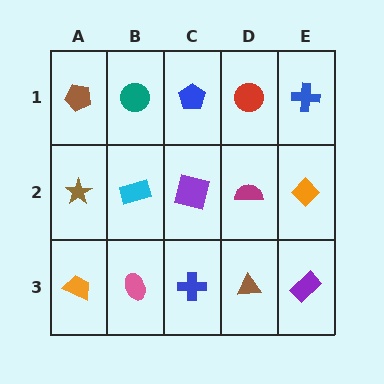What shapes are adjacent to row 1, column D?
A magenta semicircle (row 2, column D), a blue pentagon (row 1, column C), a blue cross (row 1, column E).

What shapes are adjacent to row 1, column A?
A brown star (row 2, column A), a teal circle (row 1, column B).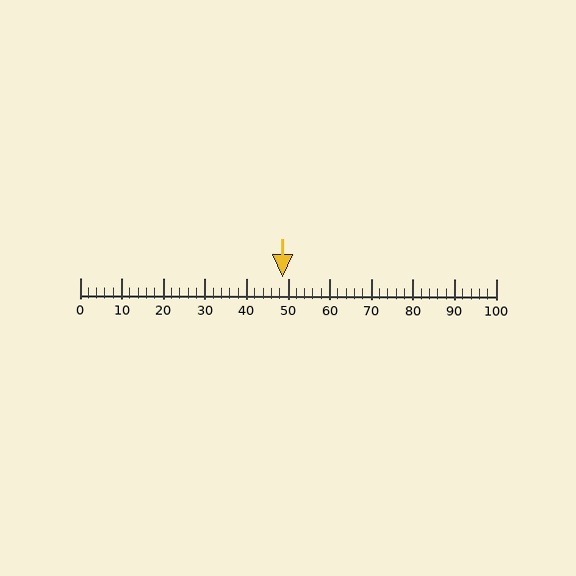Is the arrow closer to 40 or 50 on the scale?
The arrow is closer to 50.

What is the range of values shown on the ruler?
The ruler shows values from 0 to 100.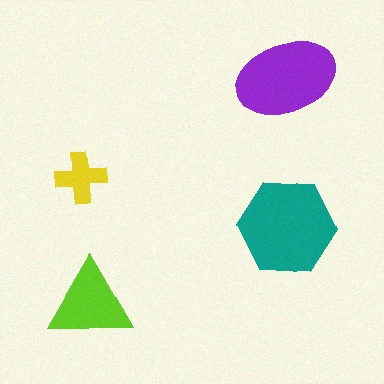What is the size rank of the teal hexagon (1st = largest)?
1st.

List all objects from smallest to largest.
The yellow cross, the lime triangle, the purple ellipse, the teal hexagon.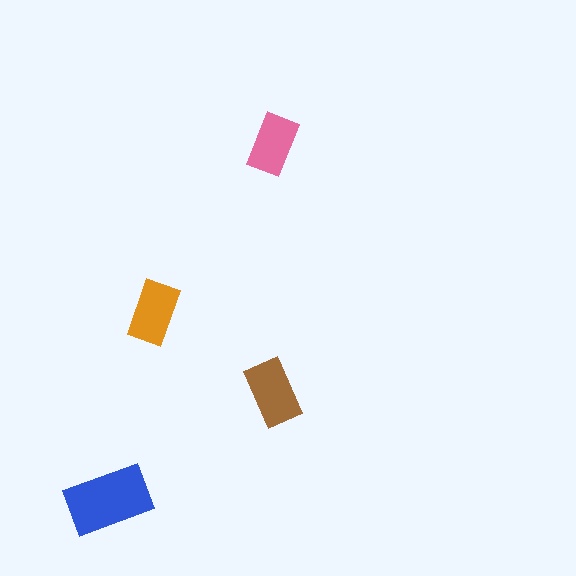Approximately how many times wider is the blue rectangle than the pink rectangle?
About 1.5 times wider.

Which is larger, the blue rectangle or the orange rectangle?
The blue one.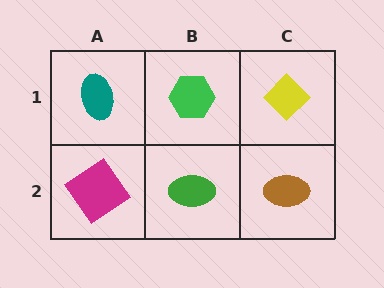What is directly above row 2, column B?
A green hexagon.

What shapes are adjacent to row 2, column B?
A green hexagon (row 1, column B), a magenta diamond (row 2, column A), a brown ellipse (row 2, column C).